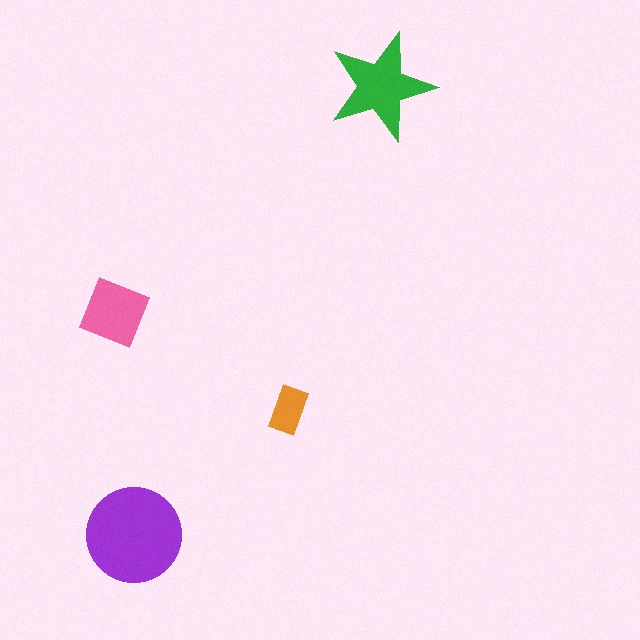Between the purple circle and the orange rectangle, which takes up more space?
The purple circle.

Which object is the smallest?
The orange rectangle.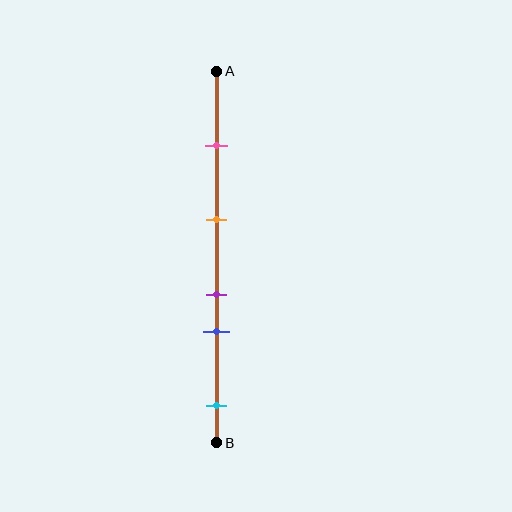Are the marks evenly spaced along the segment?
No, the marks are not evenly spaced.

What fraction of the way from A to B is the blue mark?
The blue mark is approximately 70% (0.7) of the way from A to B.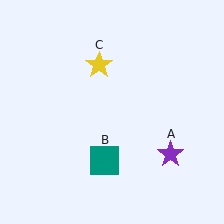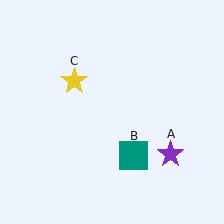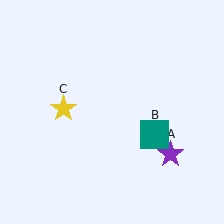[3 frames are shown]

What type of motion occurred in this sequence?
The teal square (object B), yellow star (object C) rotated counterclockwise around the center of the scene.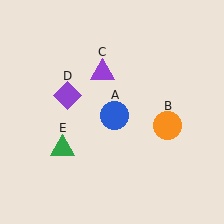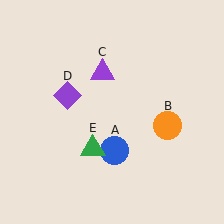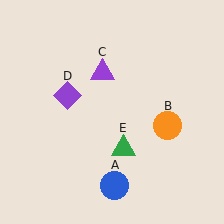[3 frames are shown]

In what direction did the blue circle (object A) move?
The blue circle (object A) moved down.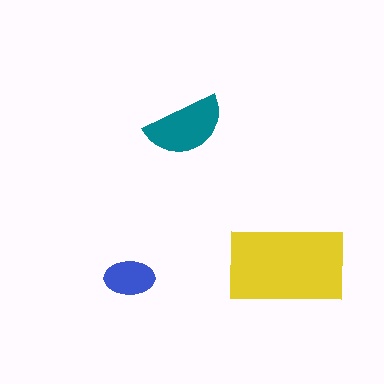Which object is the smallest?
The blue ellipse.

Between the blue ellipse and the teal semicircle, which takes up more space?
The teal semicircle.